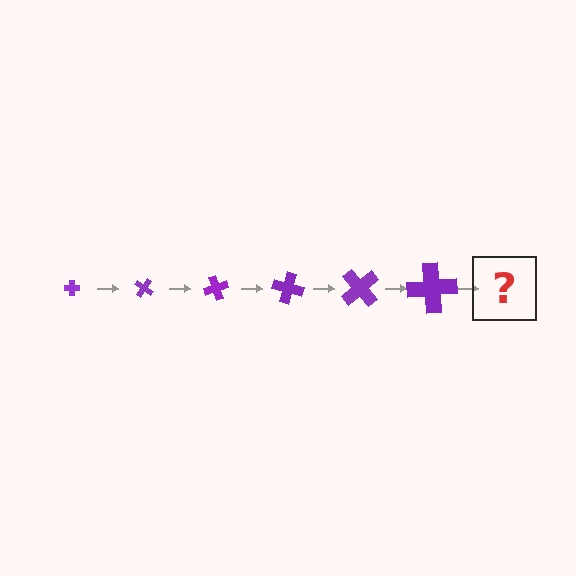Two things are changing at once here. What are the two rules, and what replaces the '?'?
The two rules are that the cross grows larger each step and it rotates 35 degrees each step. The '?' should be a cross, larger than the previous one and rotated 210 degrees from the start.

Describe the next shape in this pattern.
It should be a cross, larger than the previous one and rotated 210 degrees from the start.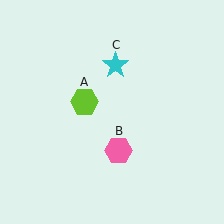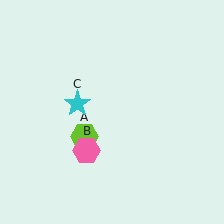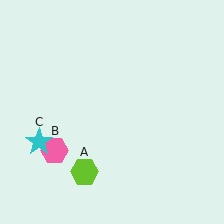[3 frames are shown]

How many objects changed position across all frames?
3 objects changed position: lime hexagon (object A), pink hexagon (object B), cyan star (object C).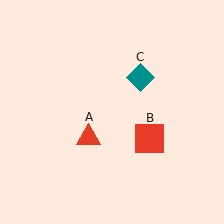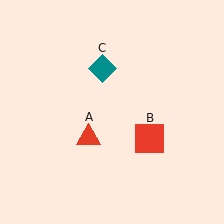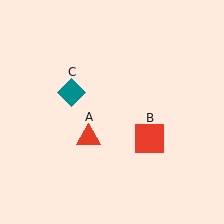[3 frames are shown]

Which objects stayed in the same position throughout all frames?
Red triangle (object A) and red square (object B) remained stationary.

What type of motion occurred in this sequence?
The teal diamond (object C) rotated counterclockwise around the center of the scene.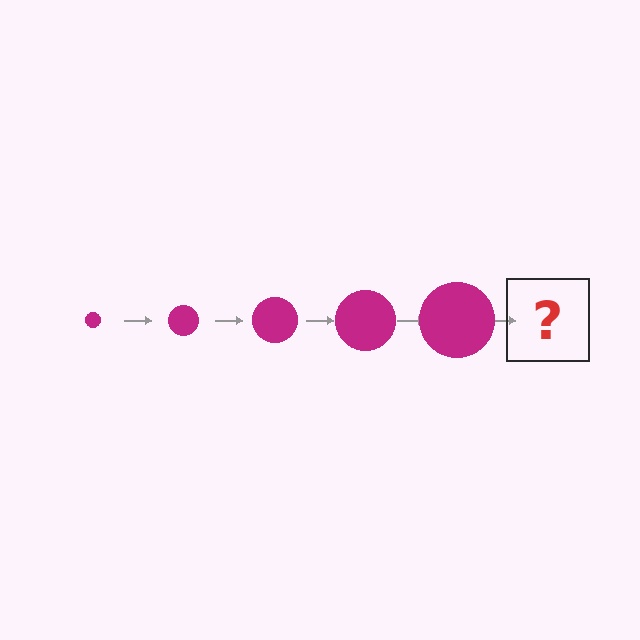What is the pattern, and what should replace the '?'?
The pattern is that the circle gets progressively larger each step. The '?' should be a magenta circle, larger than the previous one.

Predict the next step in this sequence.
The next step is a magenta circle, larger than the previous one.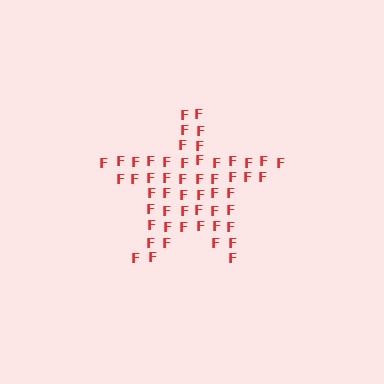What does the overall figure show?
The overall figure shows a star.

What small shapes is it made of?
It is made of small letter F's.